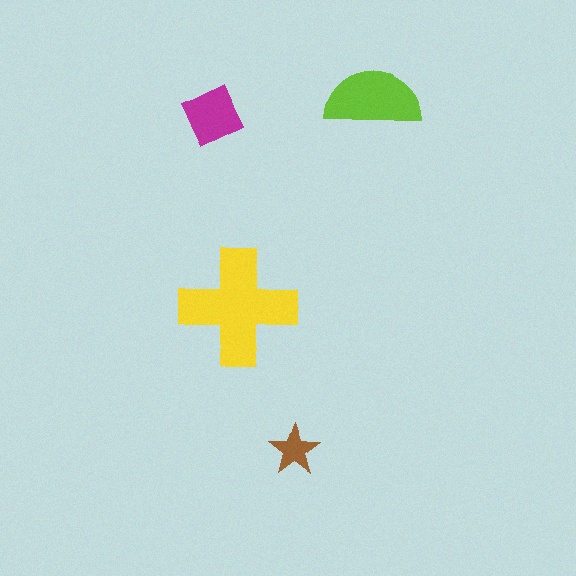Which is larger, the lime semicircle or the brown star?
The lime semicircle.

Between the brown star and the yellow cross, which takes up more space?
The yellow cross.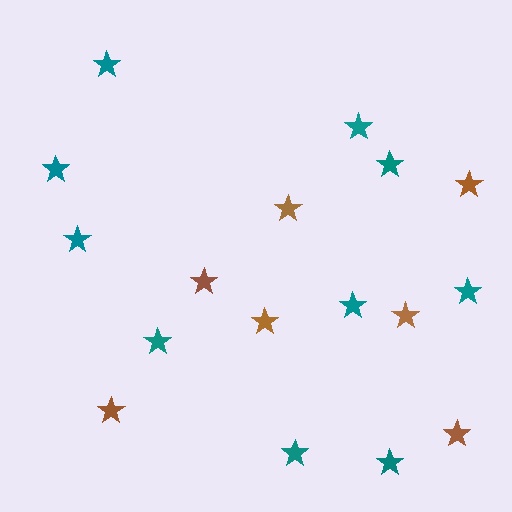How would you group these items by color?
There are 2 groups: one group of teal stars (10) and one group of brown stars (7).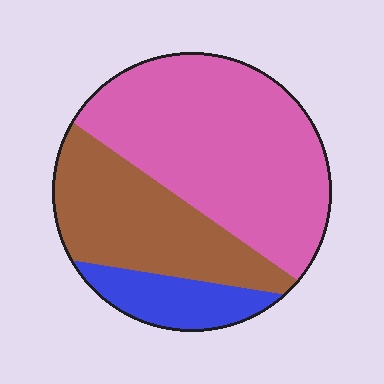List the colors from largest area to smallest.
From largest to smallest: pink, brown, blue.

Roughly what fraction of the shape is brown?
Brown covers 31% of the shape.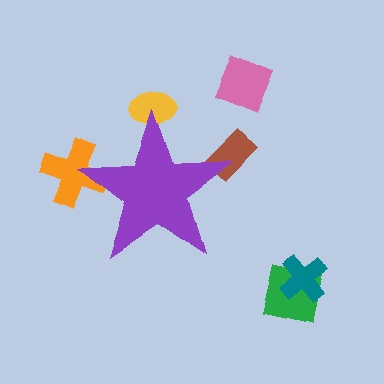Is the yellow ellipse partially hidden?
Yes, the yellow ellipse is partially hidden behind the purple star.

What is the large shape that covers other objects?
A purple star.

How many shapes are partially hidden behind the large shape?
3 shapes are partially hidden.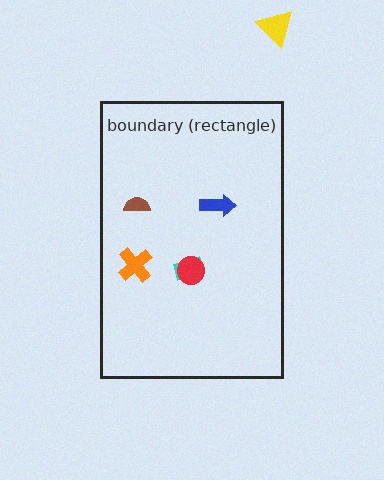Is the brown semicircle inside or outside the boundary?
Inside.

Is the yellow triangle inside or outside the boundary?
Outside.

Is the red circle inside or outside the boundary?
Inside.